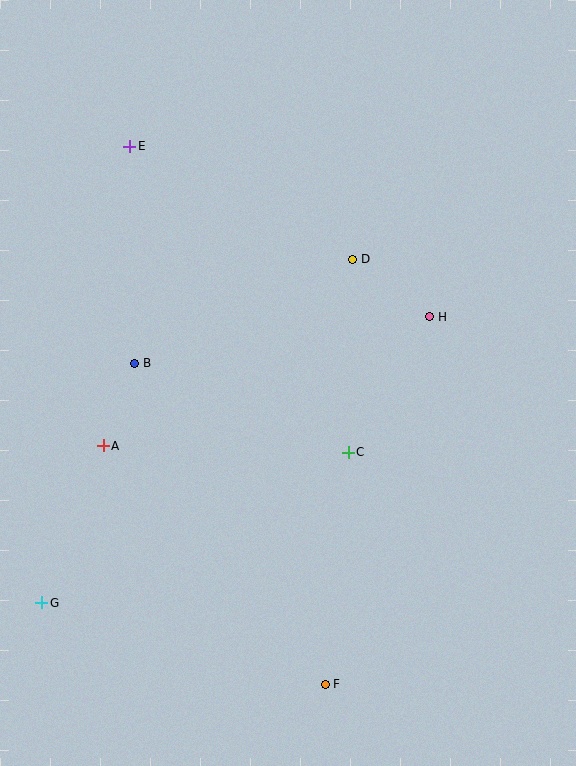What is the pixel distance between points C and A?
The distance between C and A is 245 pixels.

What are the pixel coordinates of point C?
Point C is at (348, 452).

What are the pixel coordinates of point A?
Point A is at (103, 446).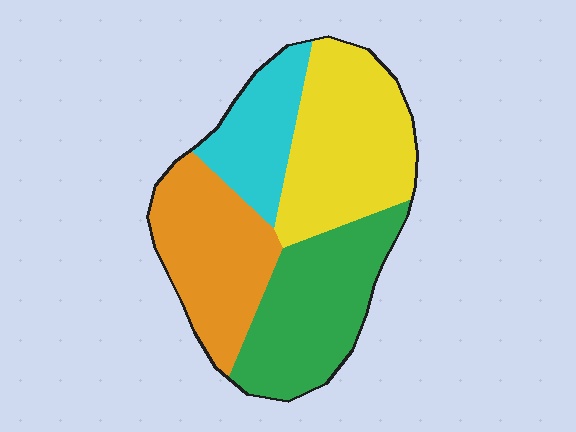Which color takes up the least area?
Cyan, at roughly 15%.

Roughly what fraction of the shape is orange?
Orange takes up about one quarter (1/4) of the shape.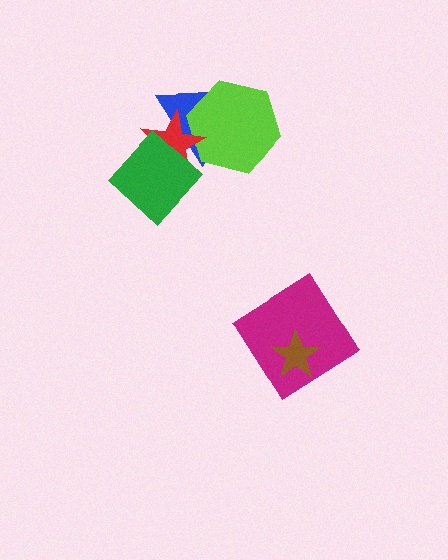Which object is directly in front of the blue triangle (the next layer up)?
The lime hexagon is directly in front of the blue triangle.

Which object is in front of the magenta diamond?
The brown star is in front of the magenta diamond.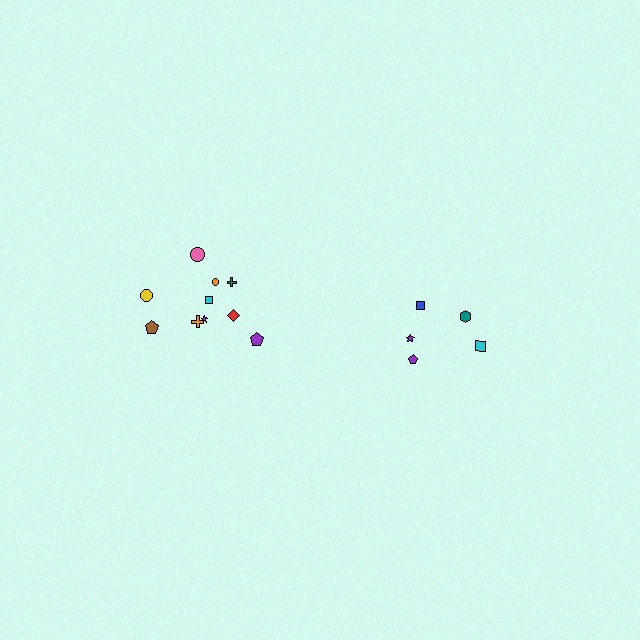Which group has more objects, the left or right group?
The left group.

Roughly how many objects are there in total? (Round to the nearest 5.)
Roughly 15 objects in total.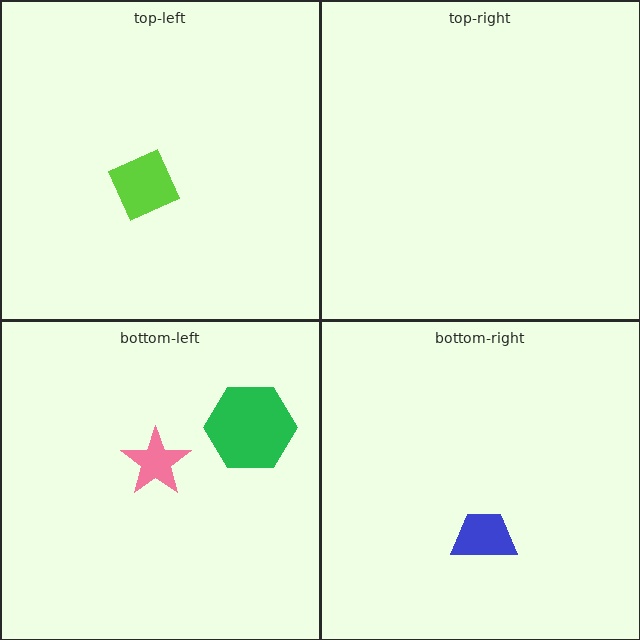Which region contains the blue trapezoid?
The bottom-right region.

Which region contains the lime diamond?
The top-left region.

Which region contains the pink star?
The bottom-left region.